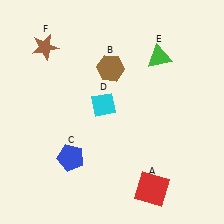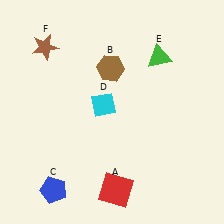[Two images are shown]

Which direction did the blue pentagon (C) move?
The blue pentagon (C) moved down.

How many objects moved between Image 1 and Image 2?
2 objects moved between the two images.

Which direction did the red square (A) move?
The red square (A) moved left.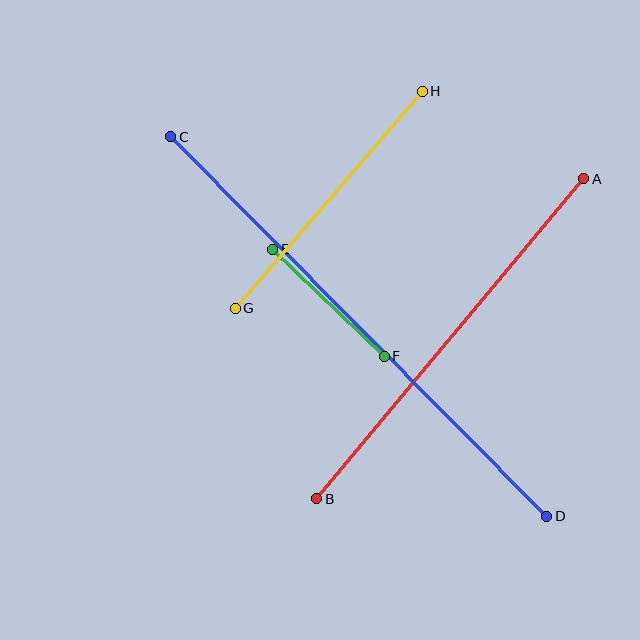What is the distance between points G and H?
The distance is approximately 287 pixels.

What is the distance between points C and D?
The distance is approximately 534 pixels.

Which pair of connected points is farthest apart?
Points C and D are farthest apart.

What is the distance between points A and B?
The distance is approximately 416 pixels.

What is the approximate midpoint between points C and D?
The midpoint is at approximately (359, 327) pixels.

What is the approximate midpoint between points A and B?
The midpoint is at approximately (450, 339) pixels.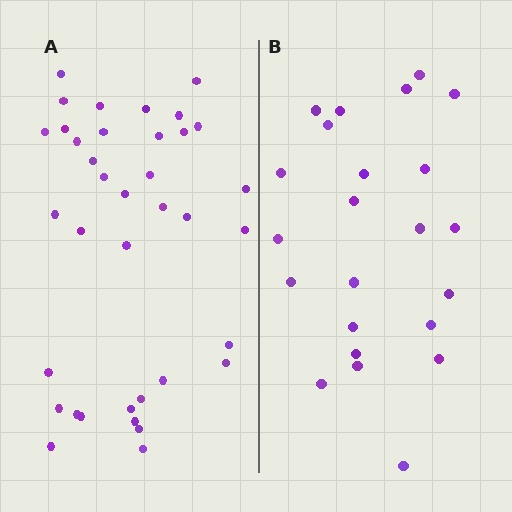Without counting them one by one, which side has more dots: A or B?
Region A (the left region) has more dots.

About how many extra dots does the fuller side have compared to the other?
Region A has approximately 15 more dots than region B.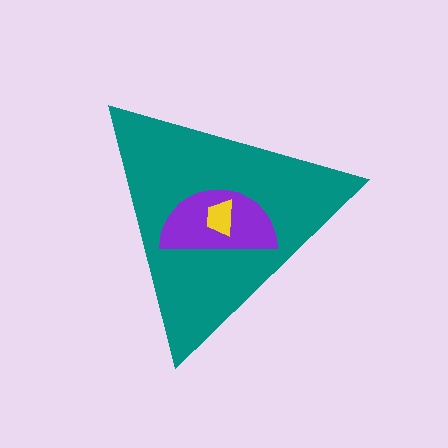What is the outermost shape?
The teal triangle.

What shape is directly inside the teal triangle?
The purple semicircle.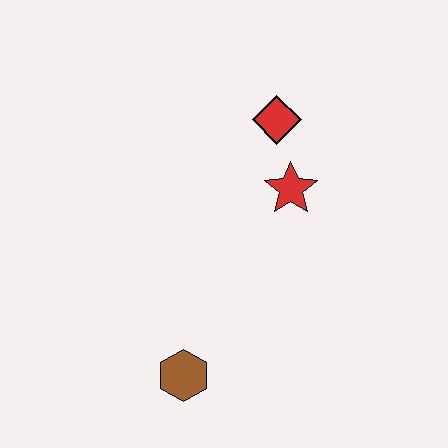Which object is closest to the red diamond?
The red star is closest to the red diamond.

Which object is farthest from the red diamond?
The brown hexagon is farthest from the red diamond.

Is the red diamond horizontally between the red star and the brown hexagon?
Yes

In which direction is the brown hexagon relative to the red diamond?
The brown hexagon is below the red diamond.